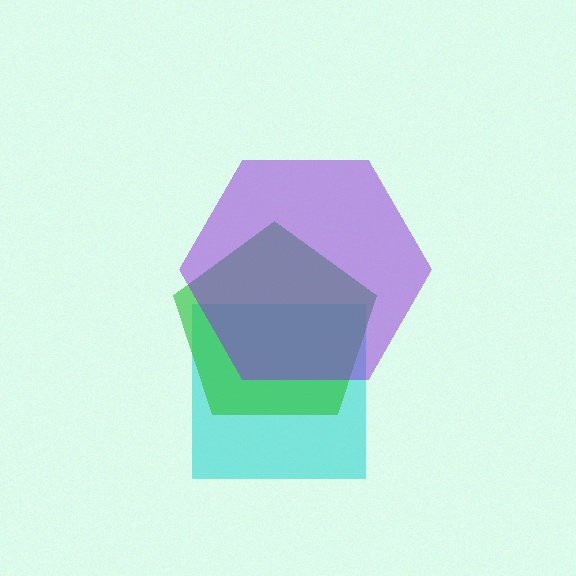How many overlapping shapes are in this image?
There are 3 overlapping shapes in the image.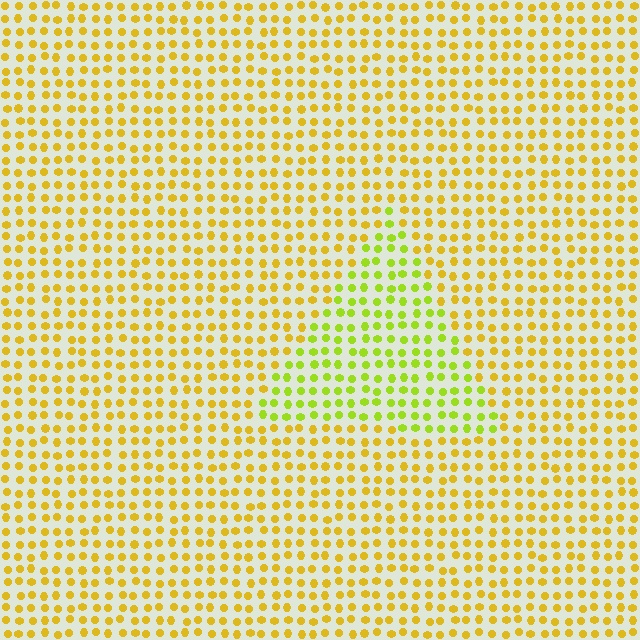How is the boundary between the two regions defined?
The boundary is defined purely by a slight shift in hue (about 33 degrees). Spacing, size, and orientation are identical on both sides.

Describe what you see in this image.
The image is filled with small yellow elements in a uniform arrangement. A triangle-shaped region is visible where the elements are tinted to a slightly different hue, forming a subtle color boundary.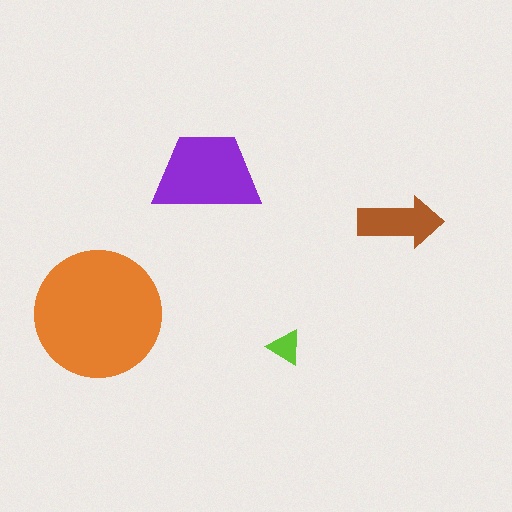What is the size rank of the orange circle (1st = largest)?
1st.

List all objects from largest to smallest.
The orange circle, the purple trapezoid, the brown arrow, the lime triangle.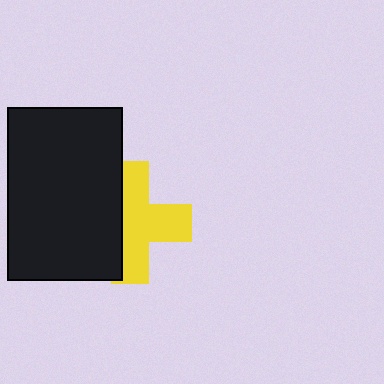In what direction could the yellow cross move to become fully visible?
The yellow cross could move right. That would shift it out from behind the black rectangle entirely.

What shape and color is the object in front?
The object in front is a black rectangle.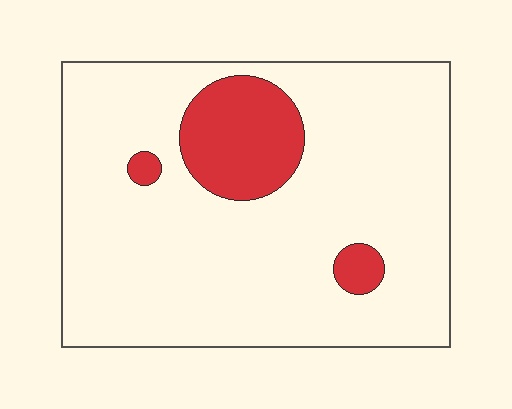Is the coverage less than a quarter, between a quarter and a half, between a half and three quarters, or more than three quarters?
Less than a quarter.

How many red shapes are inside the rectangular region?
3.